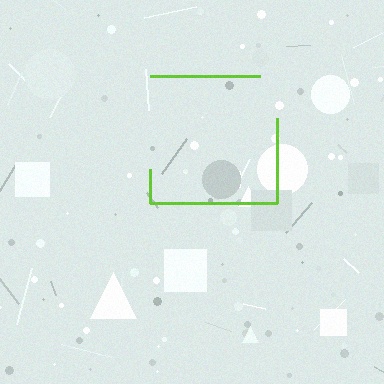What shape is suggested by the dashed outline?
The dashed outline suggests a square.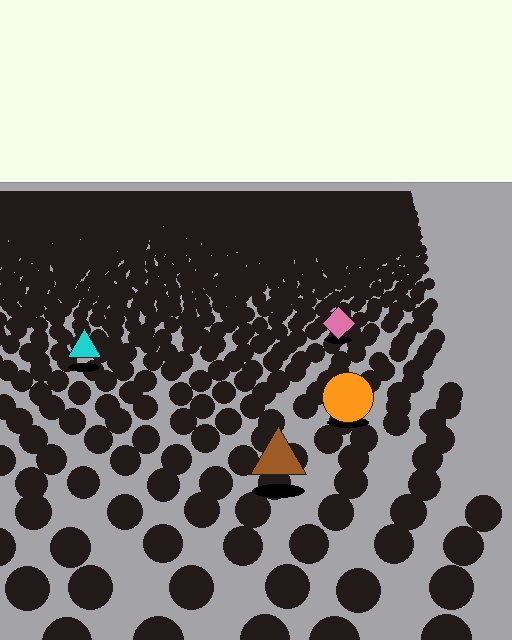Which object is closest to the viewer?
The brown triangle is closest. The texture marks near it are larger and more spread out.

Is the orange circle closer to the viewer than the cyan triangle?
Yes. The orange circle is closer — you can tell from the texture gradient: the ground texture is coarser near it.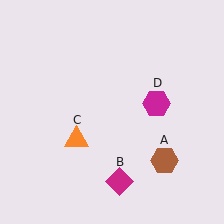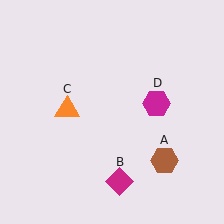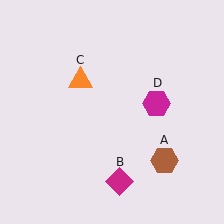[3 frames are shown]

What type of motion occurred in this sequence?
The orange triangle (object C) rotated clockwise around the center of the scene.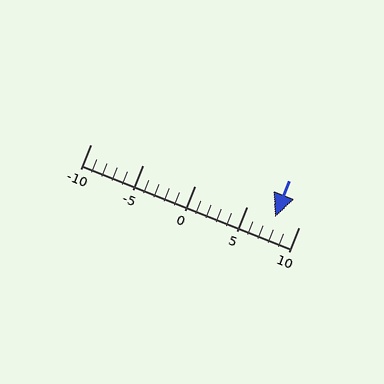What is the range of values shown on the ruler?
The ruler shows values from -10 to 10.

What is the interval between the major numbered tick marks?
The major tick marks are spaced 5 units apart.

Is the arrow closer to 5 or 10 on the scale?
The arrow is closer to 10.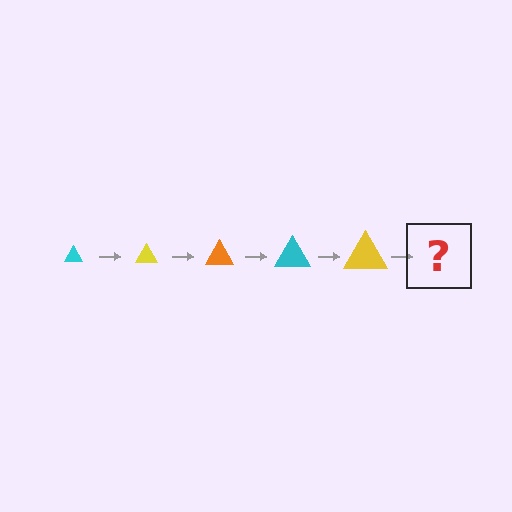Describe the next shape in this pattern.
It should be an orange triangle, larger than the previous one.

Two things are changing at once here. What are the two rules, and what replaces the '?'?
The two rules are that the triangle grows larger each step and the color cycles through cyan, yellow, and orange. The '?' should be an orange triangle, larger than the previous one.